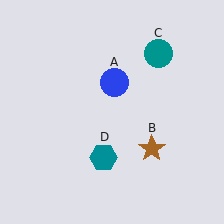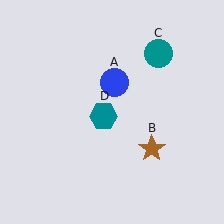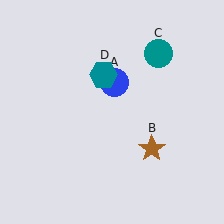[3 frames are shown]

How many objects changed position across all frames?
1 object changed position: teal hexagon (object D).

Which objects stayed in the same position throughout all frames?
Blue circle (object A) and brown star (object B) and teal circle (object C) remained stationary.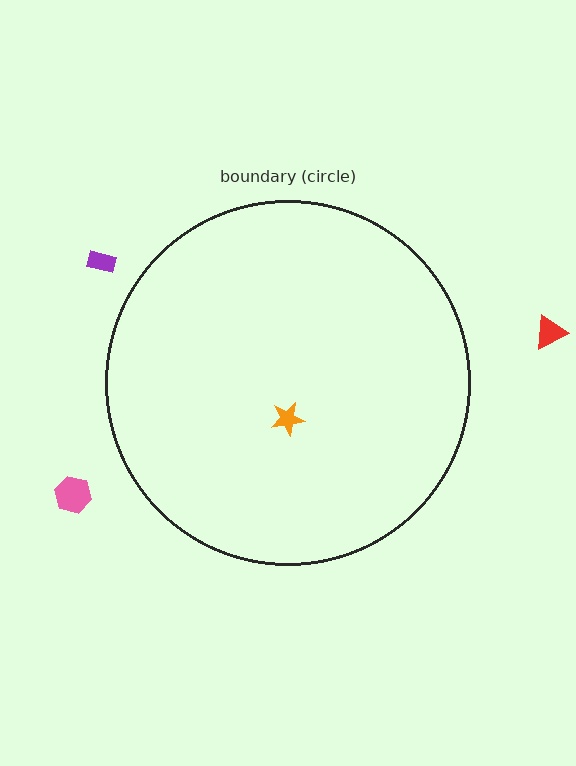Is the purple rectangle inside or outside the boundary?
Outside.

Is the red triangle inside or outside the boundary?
Outside.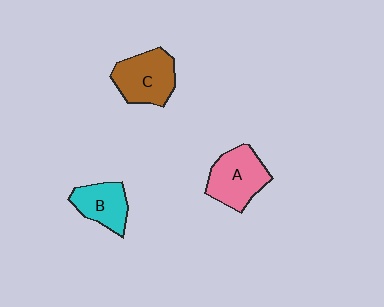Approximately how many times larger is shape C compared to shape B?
Approximately 1.3 times.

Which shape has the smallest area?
Shape B (cyan).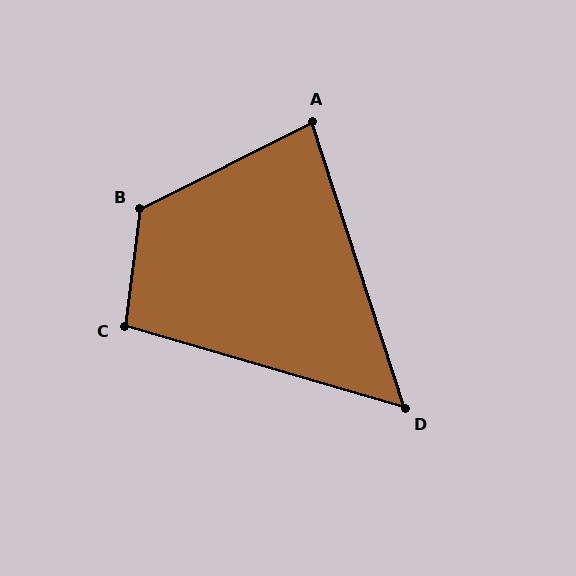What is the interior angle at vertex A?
Approximately 81 degrees (acute).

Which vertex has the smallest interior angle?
D, at approximately 56 degrees.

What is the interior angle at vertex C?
Approximately 99 degrees (obtuse).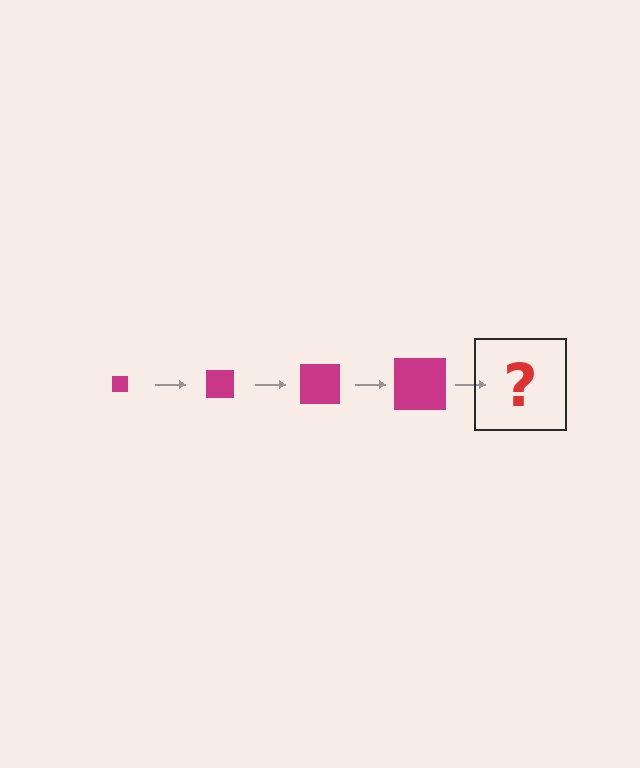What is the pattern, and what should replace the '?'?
The pattern is that the square gets progressively larger each step. The '?' should be a magenta square, larger than the previous one.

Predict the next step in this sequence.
The next step is a magenta square, larger than the previous one.